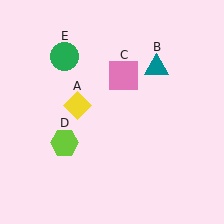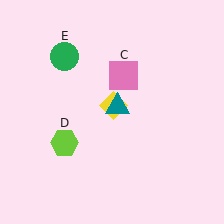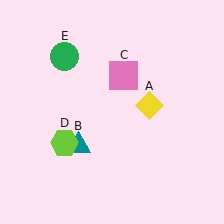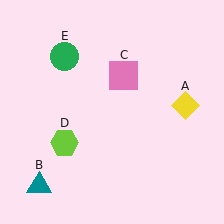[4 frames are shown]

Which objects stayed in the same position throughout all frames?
Pink square (object C) and lime hexagon (object D) and green circle (object E) remained stationary.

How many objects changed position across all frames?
2 objects changed position: yellow diamond (object A), teal triangle (object B).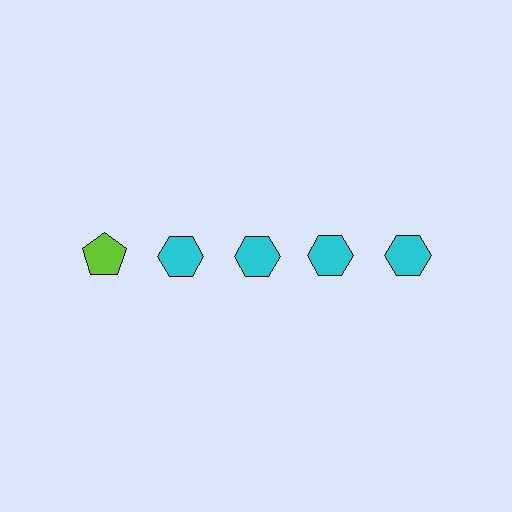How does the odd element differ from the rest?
It differs in both color (lime instead of cyan) and shape (pentagon instead of hexagon).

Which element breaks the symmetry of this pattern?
The lime pentagon in the top row, leftmost column breaks the symmetry. All other shapes are cyan hexagons.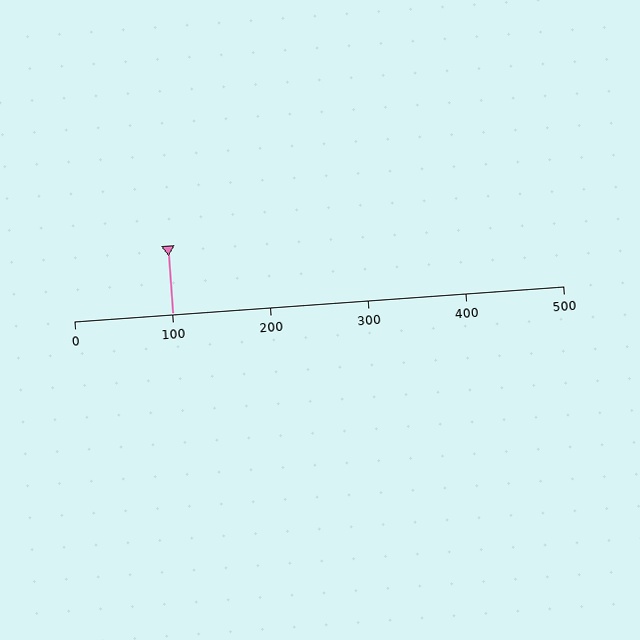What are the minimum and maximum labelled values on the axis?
The axis runs from 0 to 500.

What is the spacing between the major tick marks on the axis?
The major ticks are spaced 100 apart.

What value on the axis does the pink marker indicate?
The marker indicates approximately 100.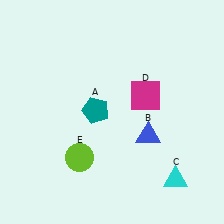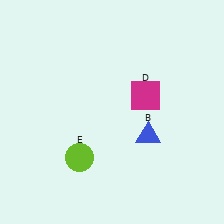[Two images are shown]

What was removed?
The cyan triangle (C), the teal pentagon (A) were removed in Image 2.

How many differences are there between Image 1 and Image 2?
There are 2 differences between the two images.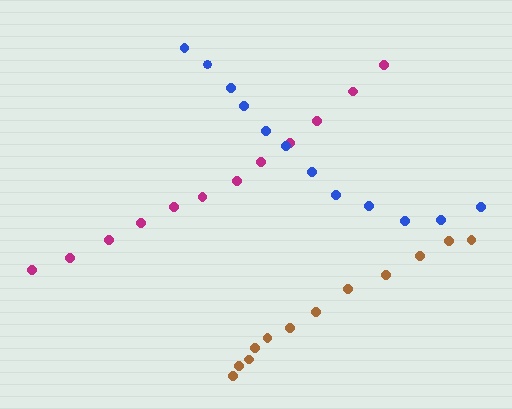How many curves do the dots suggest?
There are 3 distinct paths.